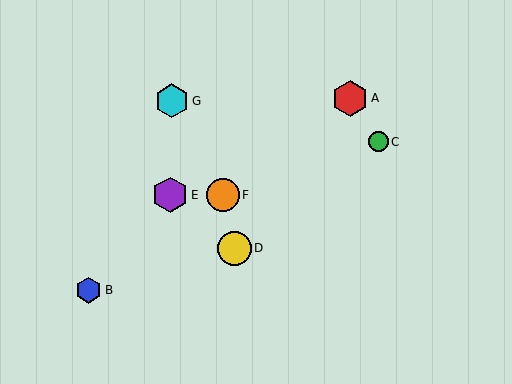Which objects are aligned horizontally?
Objects E, F are aligned horizontally.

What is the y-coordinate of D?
Object D is at y≈248.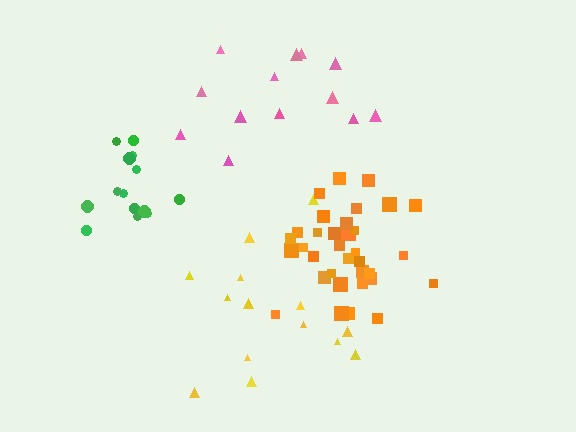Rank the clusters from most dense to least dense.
orange, green, pink, yellow.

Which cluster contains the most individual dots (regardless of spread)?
Orange (35).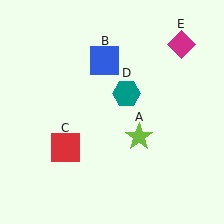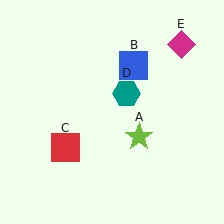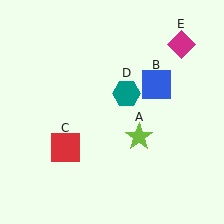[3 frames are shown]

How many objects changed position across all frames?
1 object changed position: blue square (object B).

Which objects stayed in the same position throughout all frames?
Lime star (object A) and red square (object C) and teal hexagon (object D) and magenta diamond (object E) remained stationary.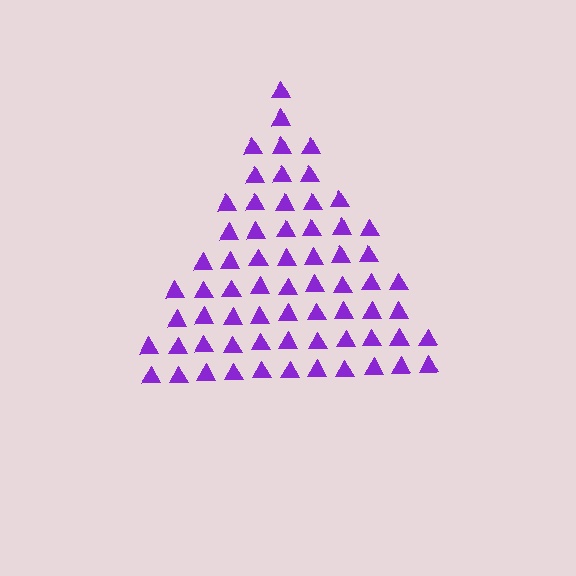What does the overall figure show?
The overall figure shows a triangle.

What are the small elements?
The small elements are triangles.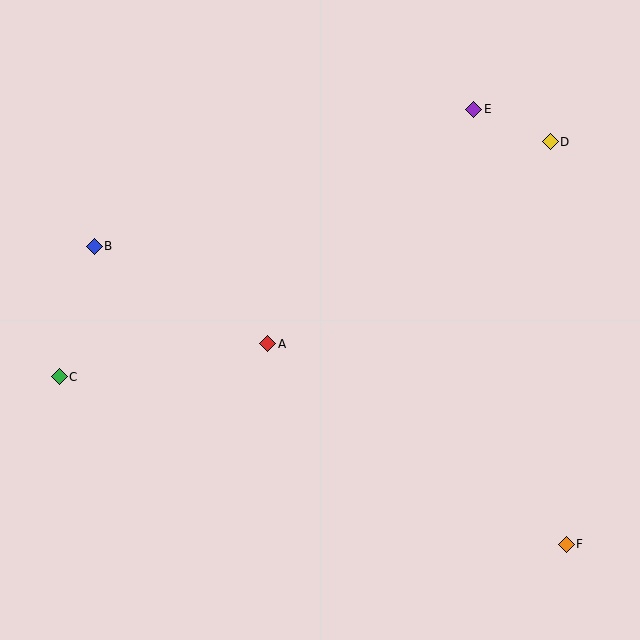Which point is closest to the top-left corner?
Point B is closest to the top-left corner.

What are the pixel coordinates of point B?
Point B is at (94, 246).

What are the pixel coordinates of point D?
Point D is at (550, 142).